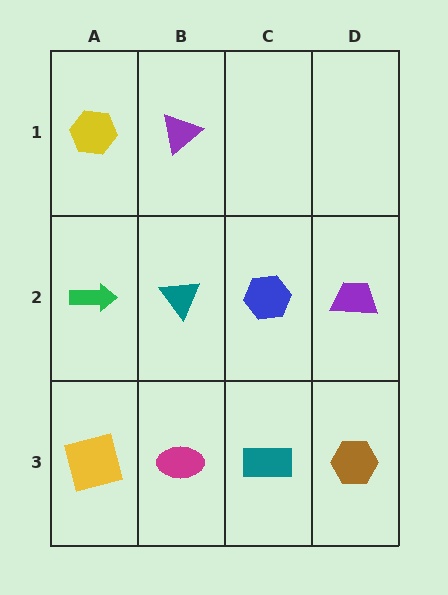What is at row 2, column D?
A purple trapezoid.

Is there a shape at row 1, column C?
No, that cell is empty.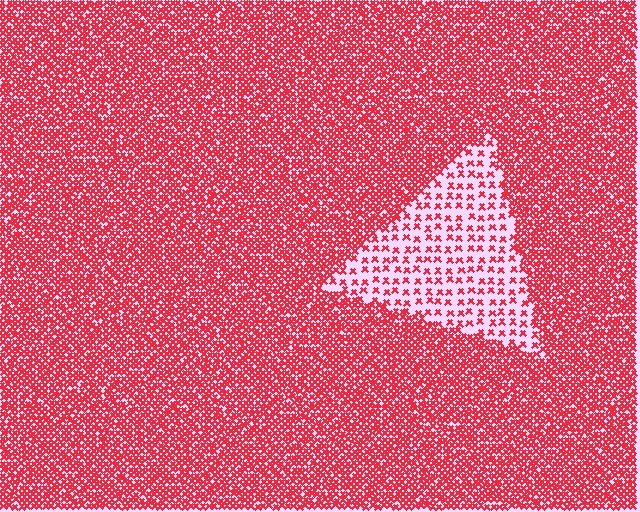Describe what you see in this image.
The image contains small red elements arranged at two different densities. A triangle-shaped region is visible where the elements are less densely packed than the surrounding area.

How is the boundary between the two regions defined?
The boundary is defined by a change in element density (approximately 3.0x ratio). All elements are the same color, size, and shape.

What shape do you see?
I see a triangle.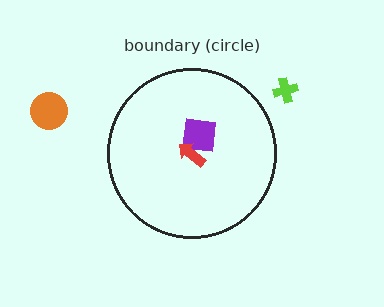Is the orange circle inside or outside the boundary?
Outside.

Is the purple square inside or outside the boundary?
Inside.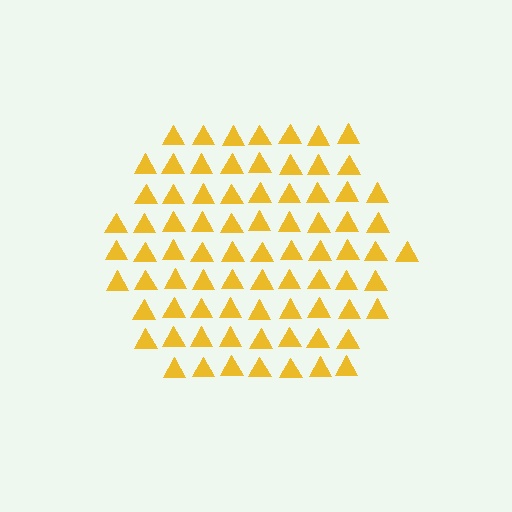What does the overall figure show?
The overall figure shows a hexagon.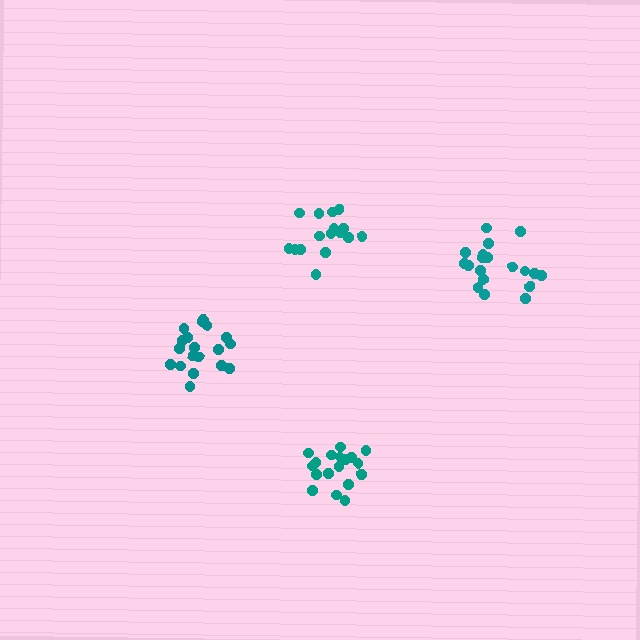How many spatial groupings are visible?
There are 4 spatial groupings.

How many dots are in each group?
Group 1: 20 dots, Group 2: 19 dots, Group 3: 18 dots, Group 4: 16 dots (73 total).